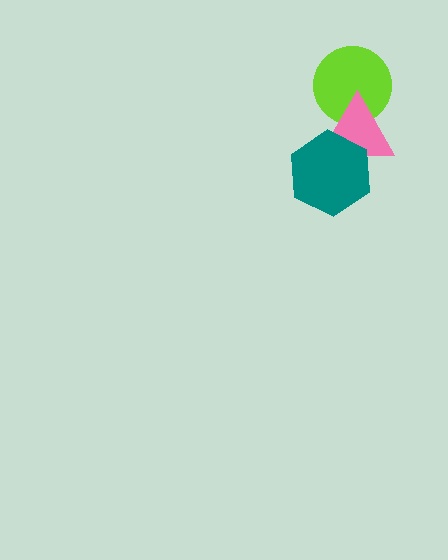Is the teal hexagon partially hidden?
No, no other shape covers it.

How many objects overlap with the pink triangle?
2 objects overlap with the pink triangle.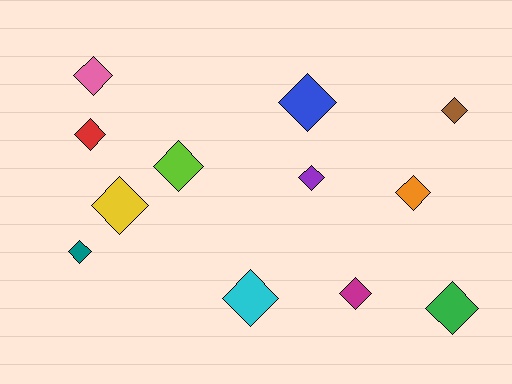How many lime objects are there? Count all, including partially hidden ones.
There is 1 lime object.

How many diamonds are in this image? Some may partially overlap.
There are 12 diamonds.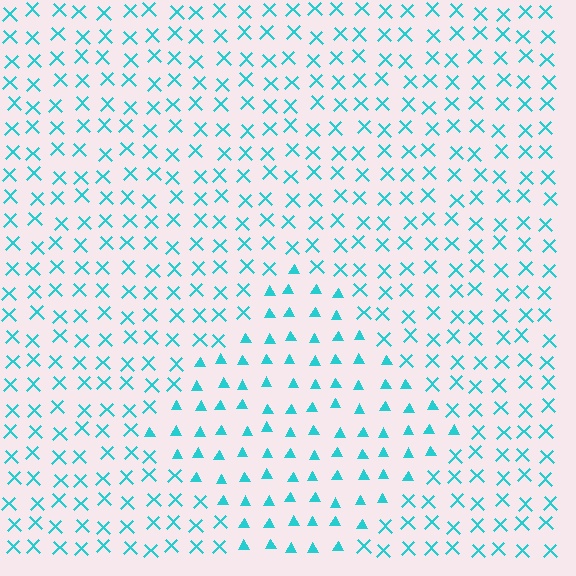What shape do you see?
I see a diamond.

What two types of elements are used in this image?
The image uses triangles inside the diamond region and X marks outside it.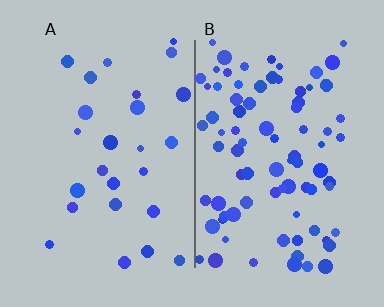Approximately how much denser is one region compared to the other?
Approximately 3.3× — region B over region A.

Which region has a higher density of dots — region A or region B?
B (the right).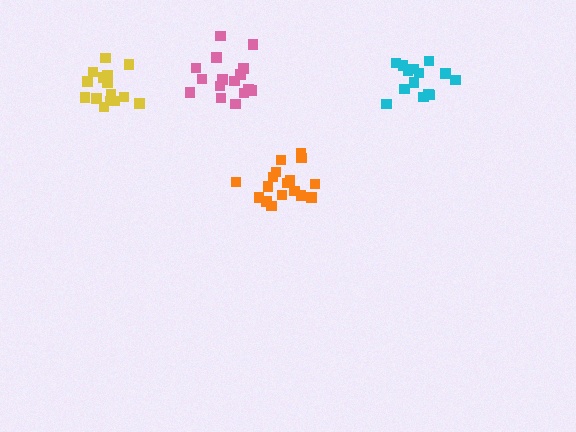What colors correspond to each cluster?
The clusters are colored: cyan, yellow, pink, orange.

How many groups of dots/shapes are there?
There are 4 groups.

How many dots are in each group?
Group 1: 14 dots, Group 2: 15 dots, Group 3: 16 dots, Group 4: 17 dots (62 total).